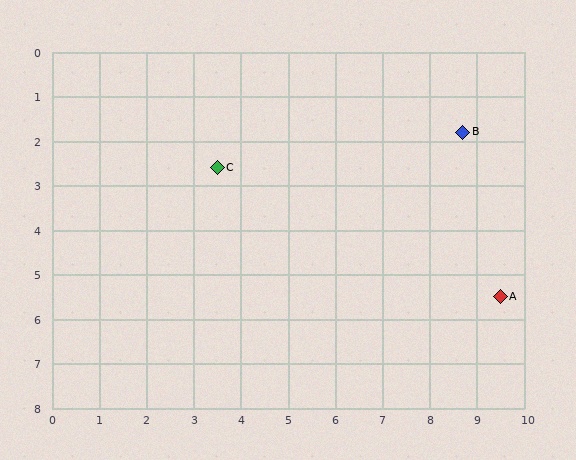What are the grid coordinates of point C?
Point C is at approximately (3.5, 2.6).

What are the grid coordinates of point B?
Point B is at approximately (8.7, 1.8).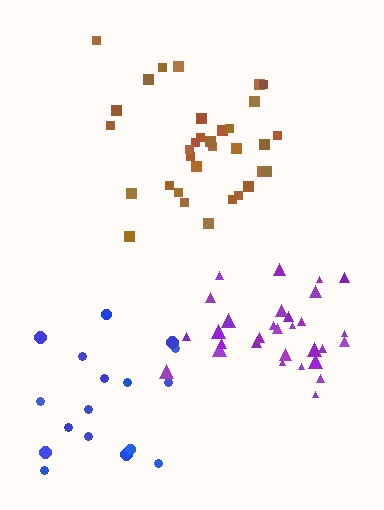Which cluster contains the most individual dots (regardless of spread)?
Brown (33).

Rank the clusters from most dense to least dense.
purple, brown, blue.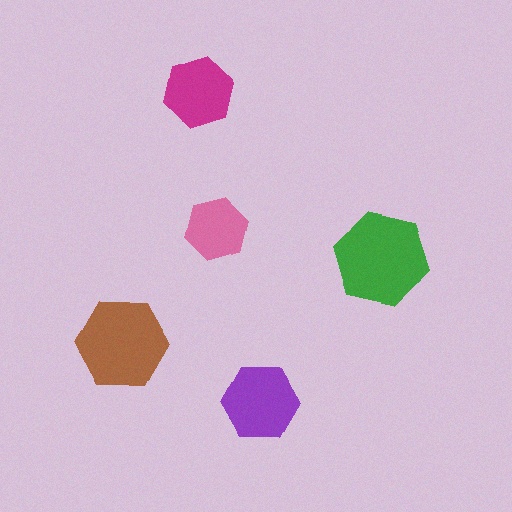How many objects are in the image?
There are 5 objects in the image.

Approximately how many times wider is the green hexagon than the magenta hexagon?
About 1.5 times wider.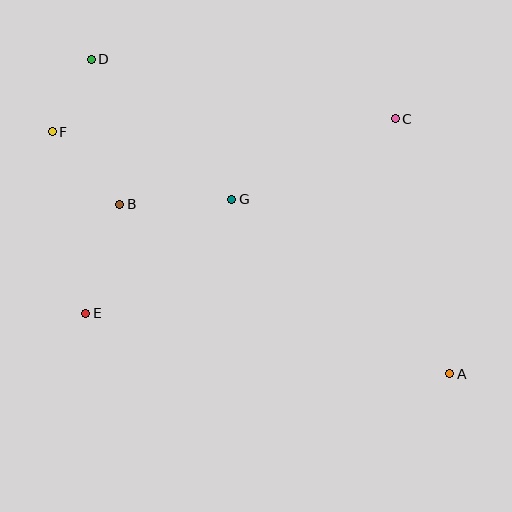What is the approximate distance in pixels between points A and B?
The distance between A and B is approximately 371 pixels.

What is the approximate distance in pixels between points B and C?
The distance between B and C is approximately 288 pixels.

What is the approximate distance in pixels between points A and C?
The distance between A and C is approximately 260 pixels.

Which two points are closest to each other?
Points D and F are closest to each other.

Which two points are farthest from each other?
Points A and D are farthest from each other.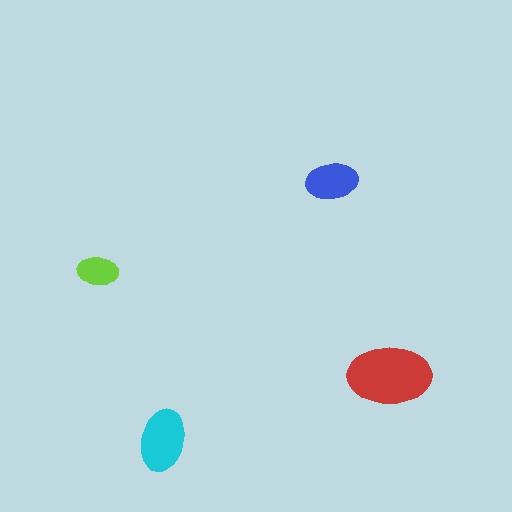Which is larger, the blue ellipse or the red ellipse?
The red one.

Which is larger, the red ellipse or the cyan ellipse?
The red one.